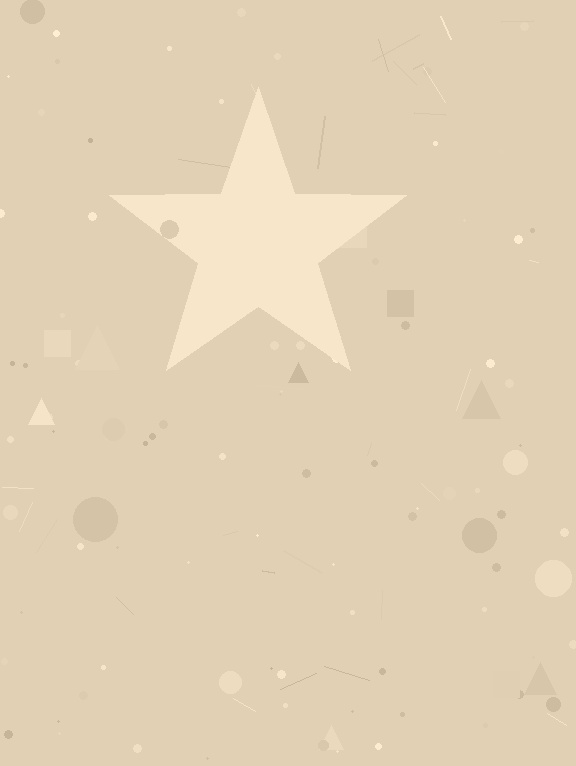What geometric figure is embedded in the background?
A star is embedded in the background.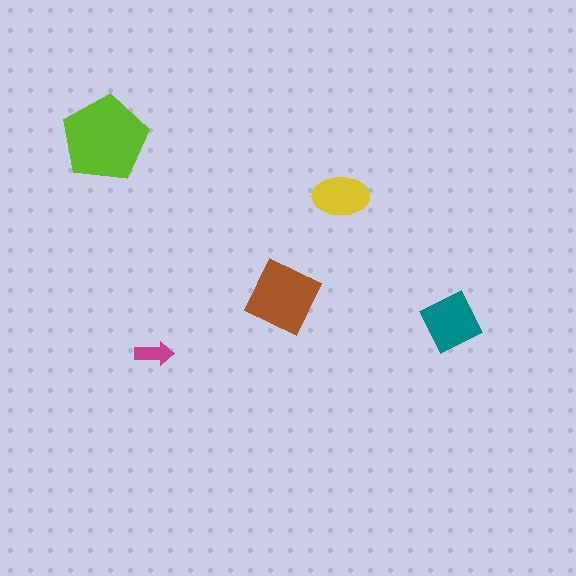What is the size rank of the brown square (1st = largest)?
2nd.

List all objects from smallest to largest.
The magenta arrow, the yellow ellipse, the teal diamond, the brown square, the lime pentagon.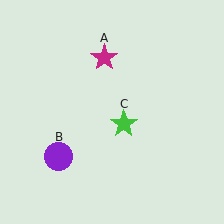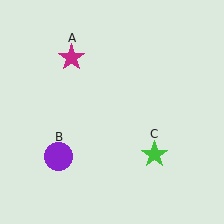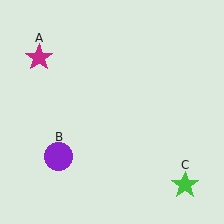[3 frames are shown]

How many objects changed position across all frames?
2 objects changed position: magenta star (object A), green star (object C).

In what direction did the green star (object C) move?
The green star (object C) moved down and to the right.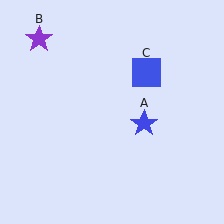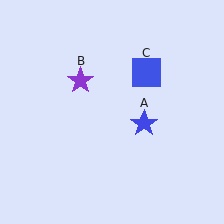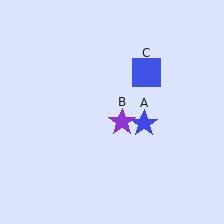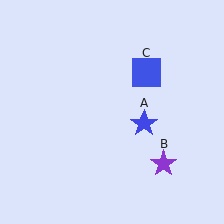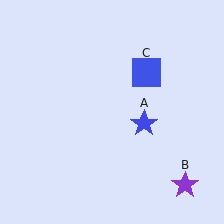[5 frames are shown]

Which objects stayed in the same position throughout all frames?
Blue star (object A) and blue square (object C) remained stationary.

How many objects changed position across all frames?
1 object changed position: purple star (object B).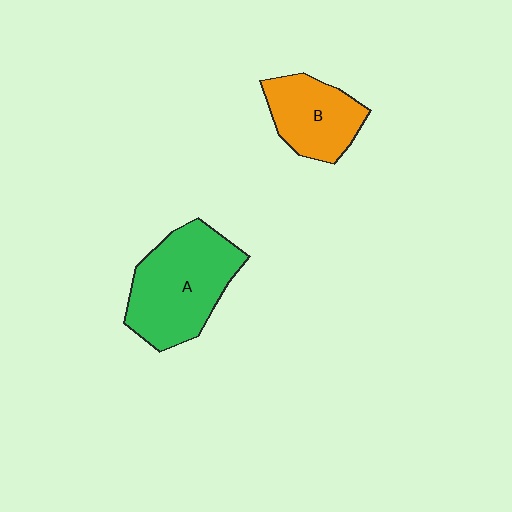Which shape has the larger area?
Shape A (green).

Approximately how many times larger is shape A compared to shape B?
Approximately 1.6 times.